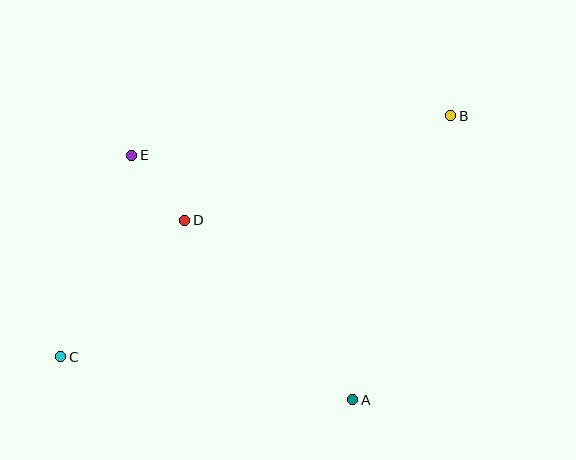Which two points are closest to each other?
Points D and E are closest to each other.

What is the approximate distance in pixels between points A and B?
The distance between A and B is approximately 300 pixels.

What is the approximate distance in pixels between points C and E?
The distance between C and E is approximately 214 pixels.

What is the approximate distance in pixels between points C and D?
The distance between C and D is approximately 185 pixels.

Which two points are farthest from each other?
Points B and C are farthest from each other.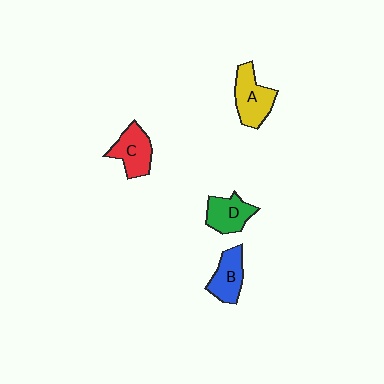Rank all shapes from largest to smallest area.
From largest to smallest: A (yellow), C (red), D (green), B (blue).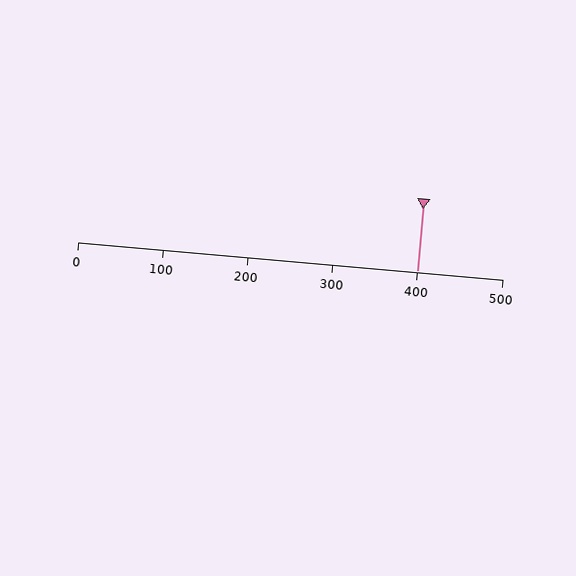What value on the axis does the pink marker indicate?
The marker indicates approximately 400.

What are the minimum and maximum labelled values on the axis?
The axis runs from 0 to 500.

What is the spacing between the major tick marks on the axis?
The major ticks are spaced 100 apart.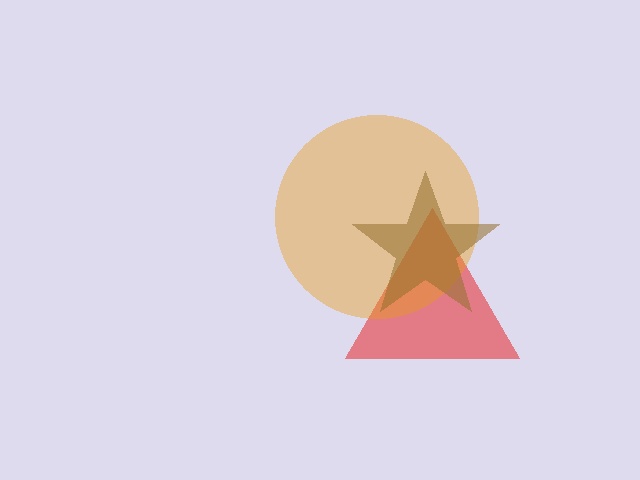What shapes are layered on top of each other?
The layered shapes are: a red triangle, an orange circle, a brown star.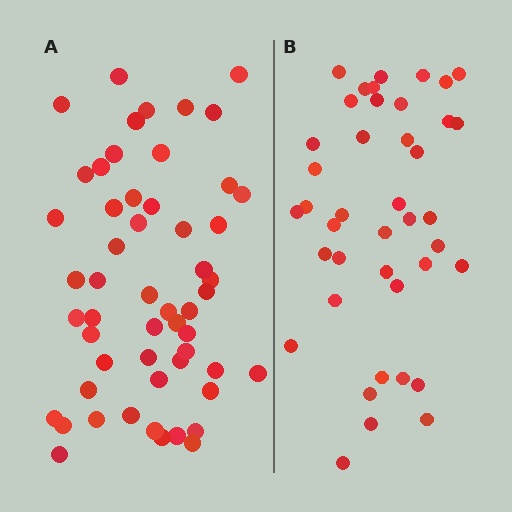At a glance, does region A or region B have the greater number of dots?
Region A (the left region) has more dots.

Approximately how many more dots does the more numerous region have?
Region A has approximately 15 more dots than region B.